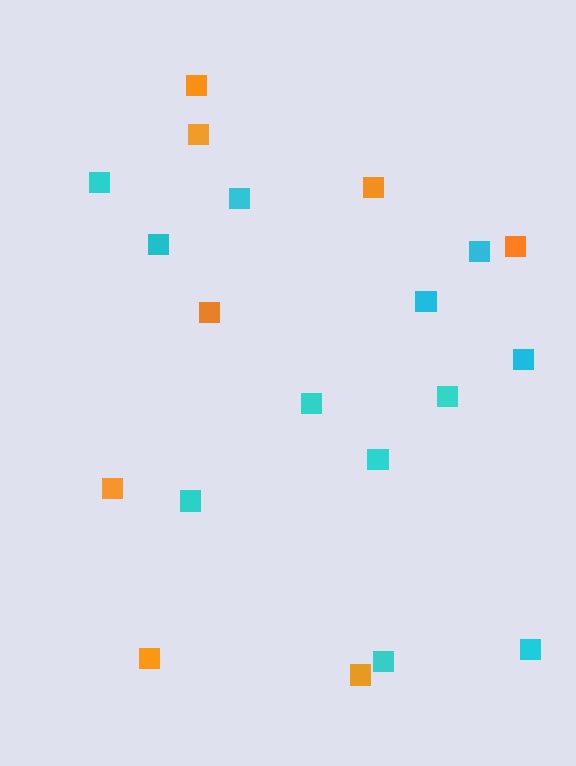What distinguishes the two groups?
There are 2 groups: one group of orange squares (8) and one group of cyan squares (12).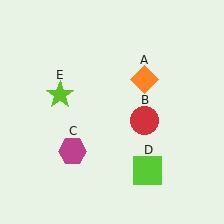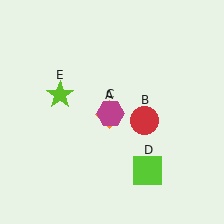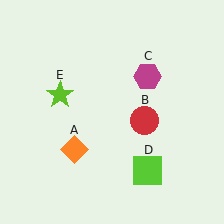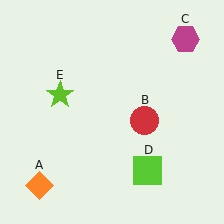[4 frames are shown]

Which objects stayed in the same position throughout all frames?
Red circle (object B) and lime square (object D) and lime star (object E) remained stationary.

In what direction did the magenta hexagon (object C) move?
The magenta hexagon (object C) moved up and to the right.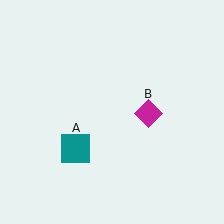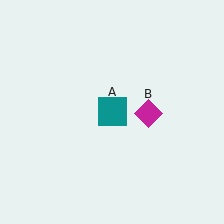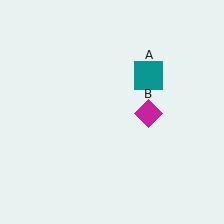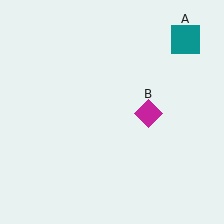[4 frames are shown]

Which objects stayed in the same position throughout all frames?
Magenta diamond (object B) remained stationary.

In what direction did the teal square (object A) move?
The teal square (object A) moved up and to the right.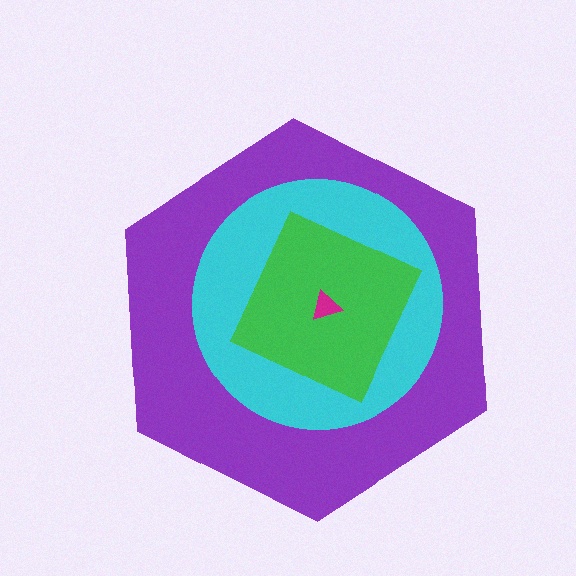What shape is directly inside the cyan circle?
The green square.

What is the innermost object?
The magenta triangle.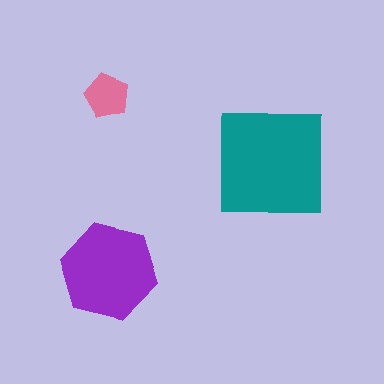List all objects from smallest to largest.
The pink pentagon, the purple hexagon, the teal square.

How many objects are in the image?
There are 3 objects in the image.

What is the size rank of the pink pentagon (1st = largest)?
3rd.